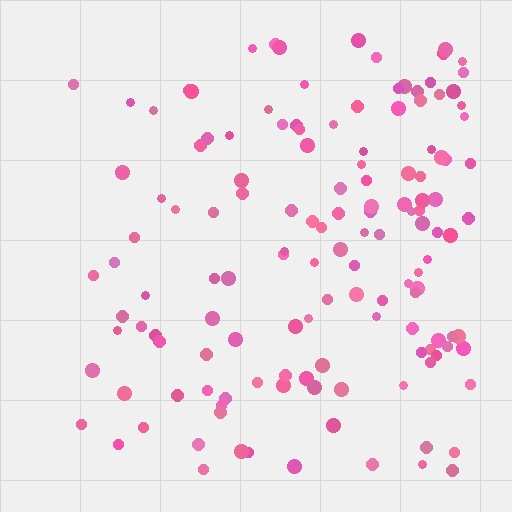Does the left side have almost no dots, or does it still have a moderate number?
Still a moderate number, just noticeably fewer than the right.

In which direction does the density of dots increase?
From left to right, with the right side densest.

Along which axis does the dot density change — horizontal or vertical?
Horizontal.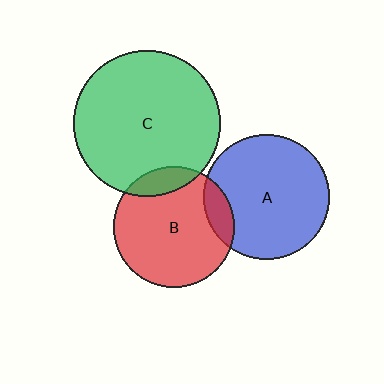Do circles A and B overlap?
Yes.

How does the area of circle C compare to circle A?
Approximately 1.4 times.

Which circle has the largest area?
Circle C (green).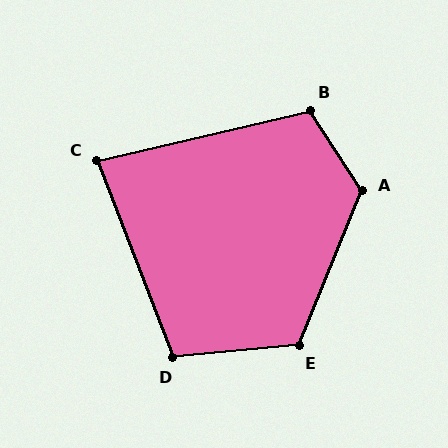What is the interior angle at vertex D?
Approximately 106 degrees (obtuse).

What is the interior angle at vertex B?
Approximately 110 degrees (obtuse).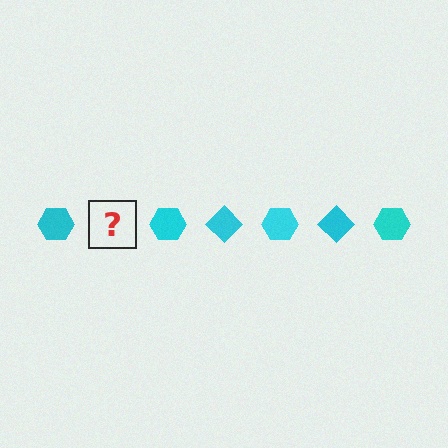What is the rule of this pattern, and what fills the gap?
The rule is that the pattern cycles through hexagon, diamond shapes in cyan. The gap should be filled with a cyan diamond.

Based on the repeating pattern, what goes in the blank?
The blank should be a cyan diamond.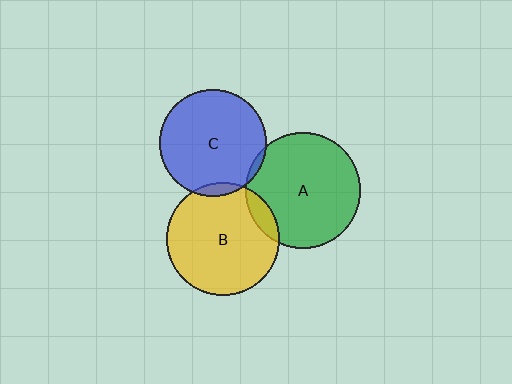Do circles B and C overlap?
Yes.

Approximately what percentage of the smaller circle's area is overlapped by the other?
Approximately 5%.